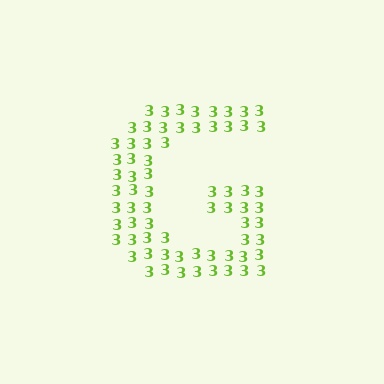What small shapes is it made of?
It is made of small digit 3's.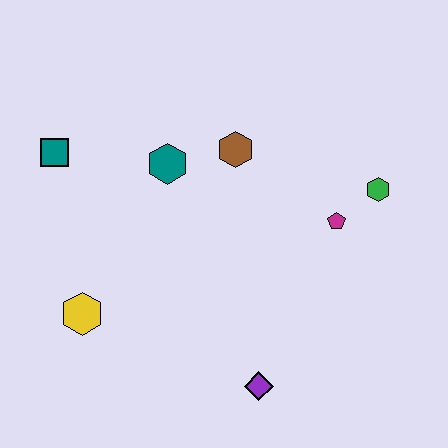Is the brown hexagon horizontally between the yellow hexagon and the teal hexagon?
No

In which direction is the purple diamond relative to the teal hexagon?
The purple diamond is below the teal hexagon.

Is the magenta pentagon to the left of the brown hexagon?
No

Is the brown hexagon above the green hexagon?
Yes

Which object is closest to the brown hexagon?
The teal hexagon is closest to the brown hexagon.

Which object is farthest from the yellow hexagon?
The green hexagon is farthest from the yellow hexagon.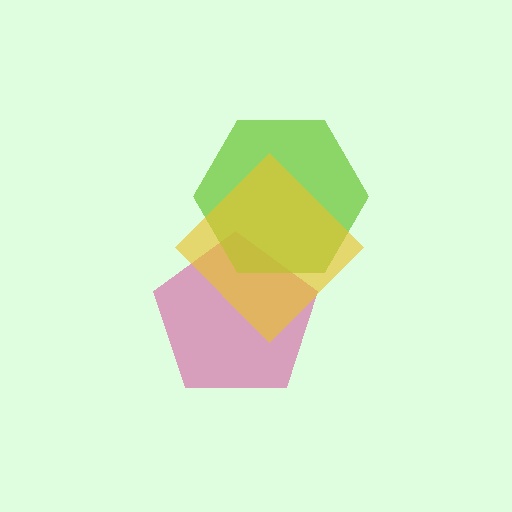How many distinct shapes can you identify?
There are 3 distinct shapes: a magenta pentagon, a lime hexagon, a yellow diamond.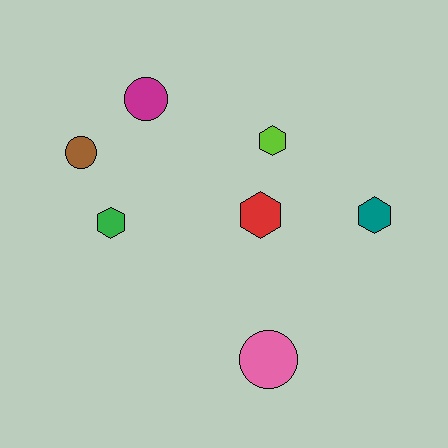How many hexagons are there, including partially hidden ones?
There are 4 hexagons.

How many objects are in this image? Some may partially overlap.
There are 7 objects.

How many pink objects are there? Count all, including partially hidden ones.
There is 1 pink object.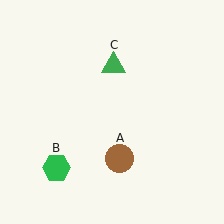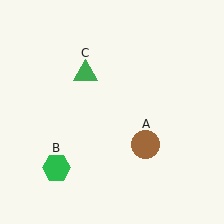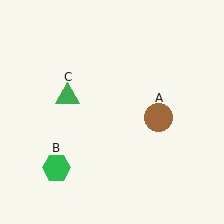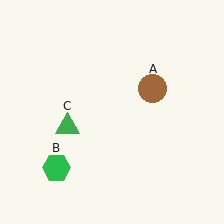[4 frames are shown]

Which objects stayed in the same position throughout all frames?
Green hexagon (object B) remained stationary.